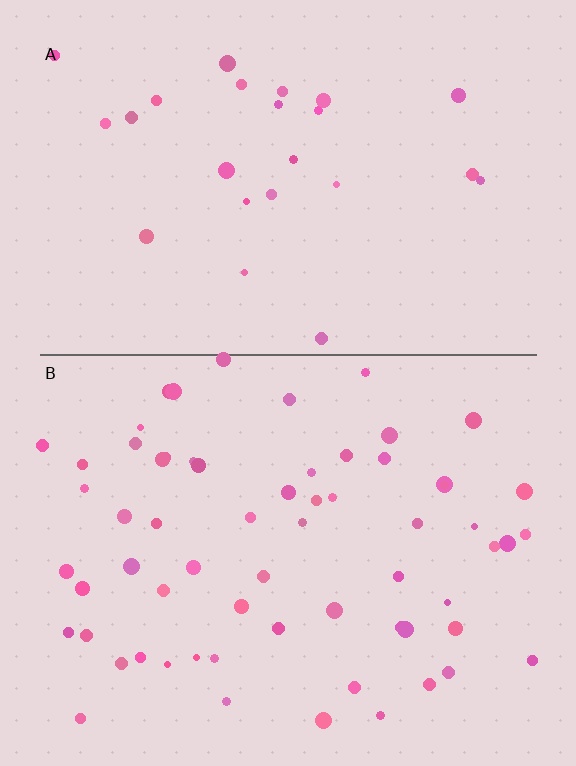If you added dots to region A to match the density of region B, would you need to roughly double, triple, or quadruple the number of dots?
Approximately triple.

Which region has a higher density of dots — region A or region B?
B (the bottom).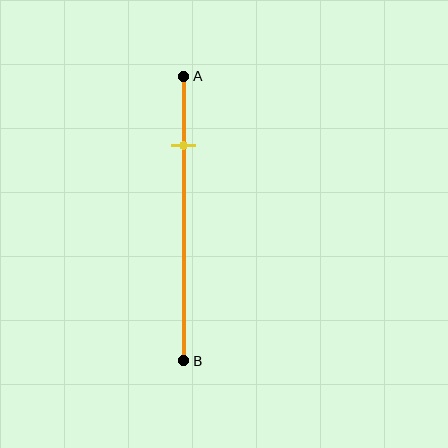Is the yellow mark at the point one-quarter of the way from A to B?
Yes, the mark is approximately at the one-quarter point.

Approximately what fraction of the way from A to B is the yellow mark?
The yellow mark is approximately 25% of the way from A to B.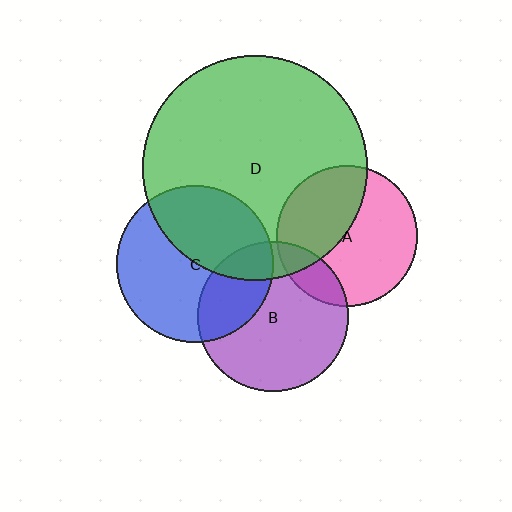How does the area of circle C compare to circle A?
Approximately 1.2 times.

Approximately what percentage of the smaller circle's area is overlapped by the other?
Approximately 40%.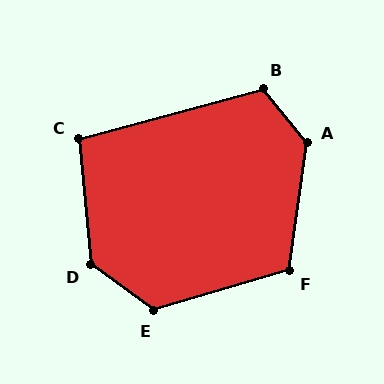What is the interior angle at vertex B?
Approximately 114 degrees (obtuse).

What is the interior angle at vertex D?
Approximately 131 degrees (obtuse).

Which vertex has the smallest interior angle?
C, at approximately 100 degrees.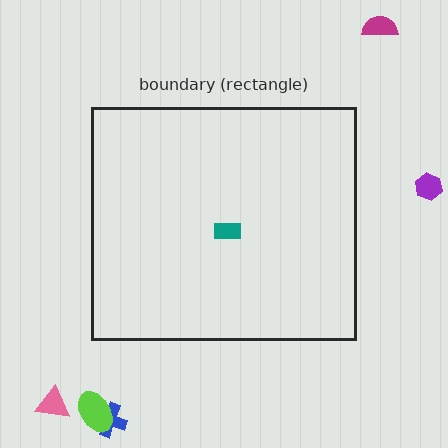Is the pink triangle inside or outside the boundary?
Outside.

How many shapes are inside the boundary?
1 inside, 5 outside.